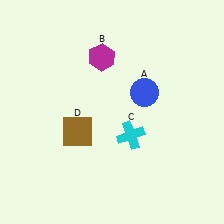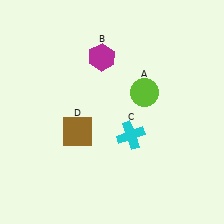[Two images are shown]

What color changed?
The circle (A) changed from blue in Image 1 to lime in Image 2.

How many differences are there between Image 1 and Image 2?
There is 1 difference between the two images.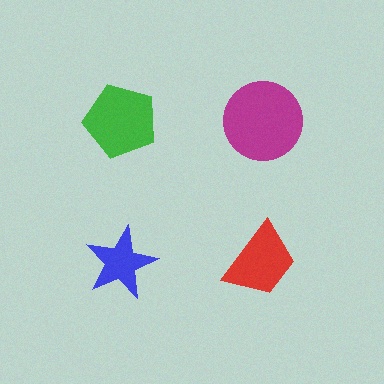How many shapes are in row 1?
2 shapes.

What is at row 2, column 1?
A blue star.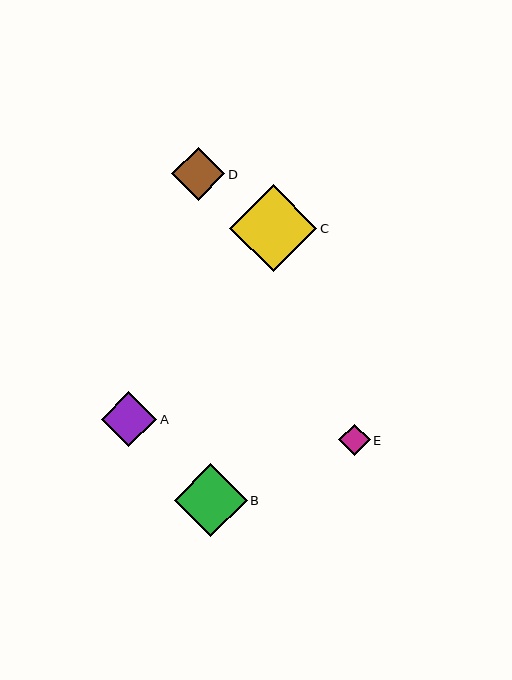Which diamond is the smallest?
Diamond E is the smallest with a size of approximately 32 pixels.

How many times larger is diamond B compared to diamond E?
Diamond B is approximately 2.3 times the size of diamond E.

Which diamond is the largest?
Diamond C is the largest with a size of approximately 87 pixels.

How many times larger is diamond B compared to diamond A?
Diamond B is approximately 1.3 times the size of diamond A.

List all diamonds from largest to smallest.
From largest to smallest: C, B, A, D, E.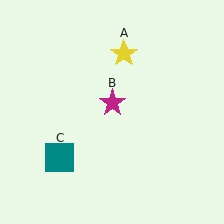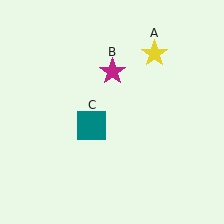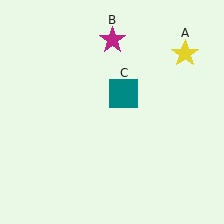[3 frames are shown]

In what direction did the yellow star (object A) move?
The yellow star (object A) moved right.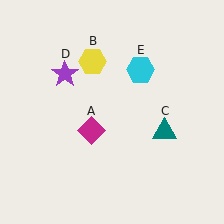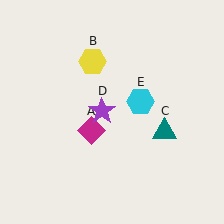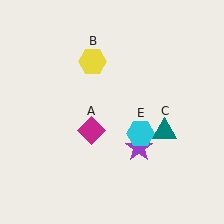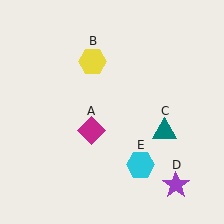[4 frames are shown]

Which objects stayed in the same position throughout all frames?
Magenta diamond (object A) and yellow hexagon (object B) and teal triangle (object C) remained stationary.